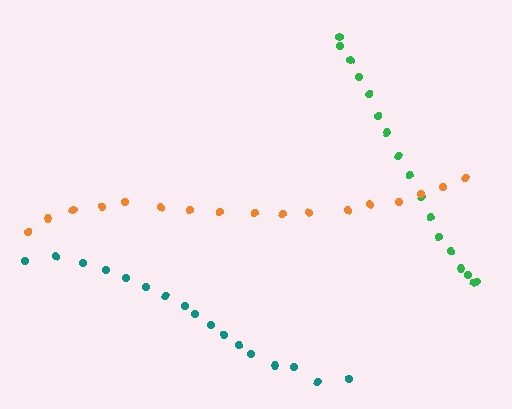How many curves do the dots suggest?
There are 3 distinct paths.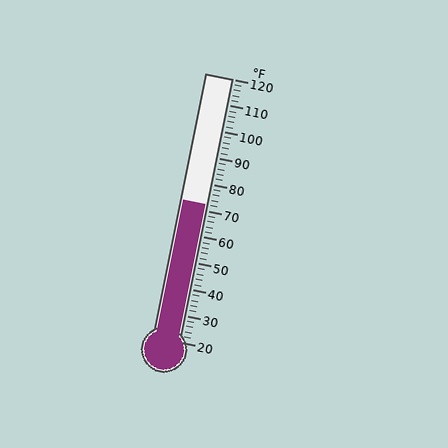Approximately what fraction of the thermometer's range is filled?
The thermometer is filled to approximately 50% of its range.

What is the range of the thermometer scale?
The thermometer scale ranges from 20°F to 120°F.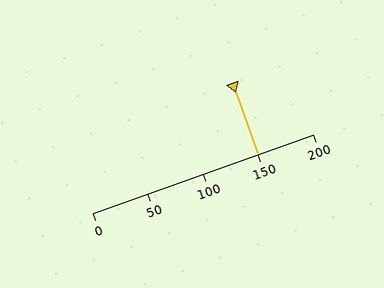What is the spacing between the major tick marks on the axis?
The major ticks are spaced 50 apart.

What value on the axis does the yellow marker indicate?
The marker indicates approximately 150.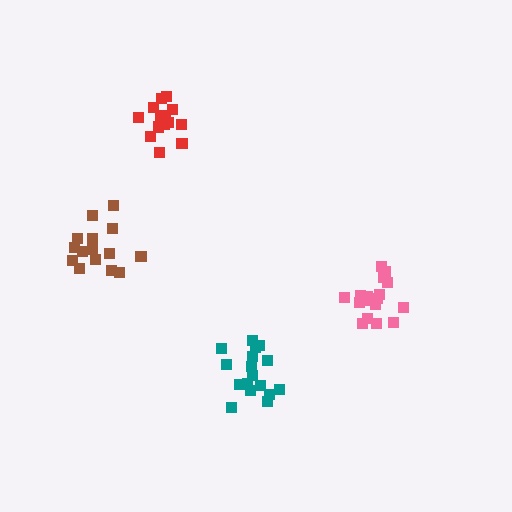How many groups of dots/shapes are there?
There are 4 groups.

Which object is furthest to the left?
The brown cluster is leftmost.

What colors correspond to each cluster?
The clusters are colored: brown, pink, red, teal.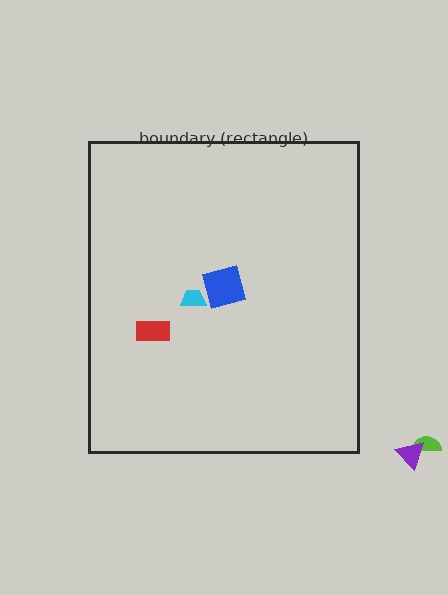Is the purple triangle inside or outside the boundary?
Outside.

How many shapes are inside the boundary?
3 inside, 2 outside.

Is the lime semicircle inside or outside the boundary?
Outside.